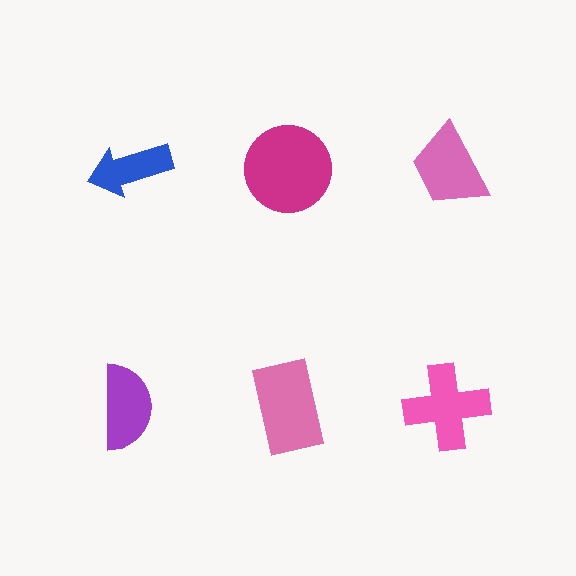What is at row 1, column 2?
A magenta circle.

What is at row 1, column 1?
A blue arrow.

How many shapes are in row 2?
3 shapes.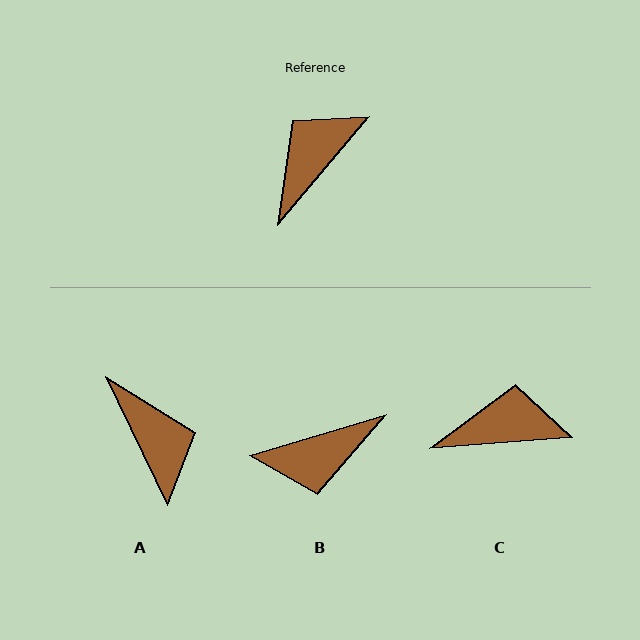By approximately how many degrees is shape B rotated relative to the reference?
Approximately 147 degrees counter-clockwise.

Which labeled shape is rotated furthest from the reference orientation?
B, about 147 degrees away.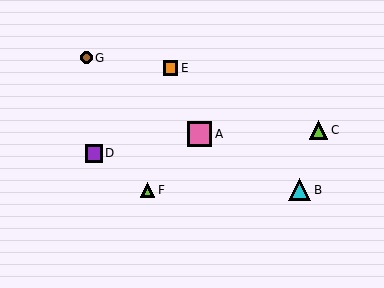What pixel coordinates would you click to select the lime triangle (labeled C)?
Click at (318, 130) to select the lime triangle C.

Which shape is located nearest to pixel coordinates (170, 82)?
The orange square (labeled E) at (170, 68) is nearest to that location.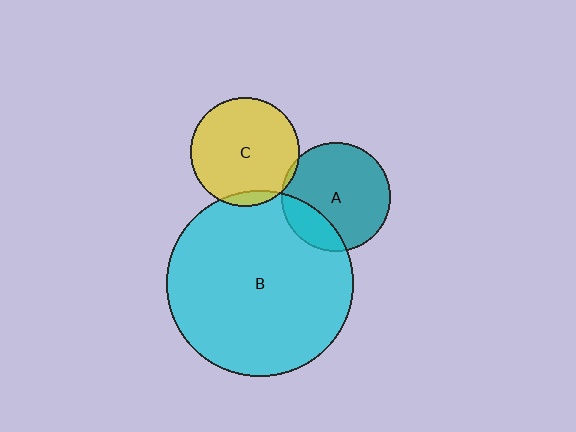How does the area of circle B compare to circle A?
Approximately 2.9 times.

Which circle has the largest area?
Circle B (cyan).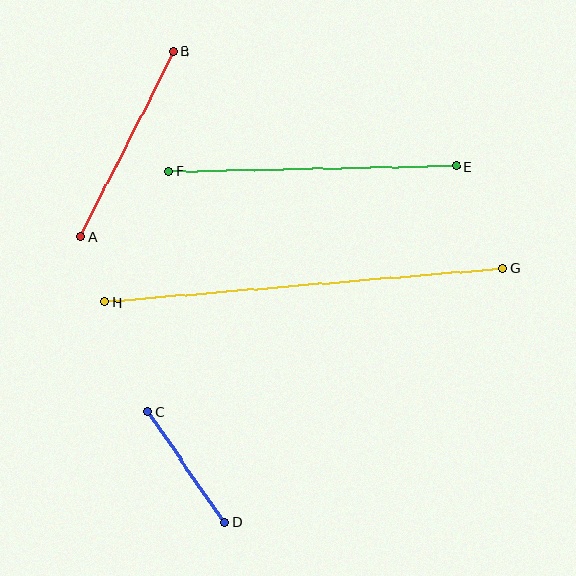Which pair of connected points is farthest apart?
Points G and H are farthest apart.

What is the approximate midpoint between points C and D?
The midpoint is at approximately (186, 467) pixels.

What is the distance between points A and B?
The distance is approximately 207 pixels.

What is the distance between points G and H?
The distance is approximately 400 pixels.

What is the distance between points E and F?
The distance is approximately 288 pixels.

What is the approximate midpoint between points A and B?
The midpoint is at approximately (127, 144) pixels.